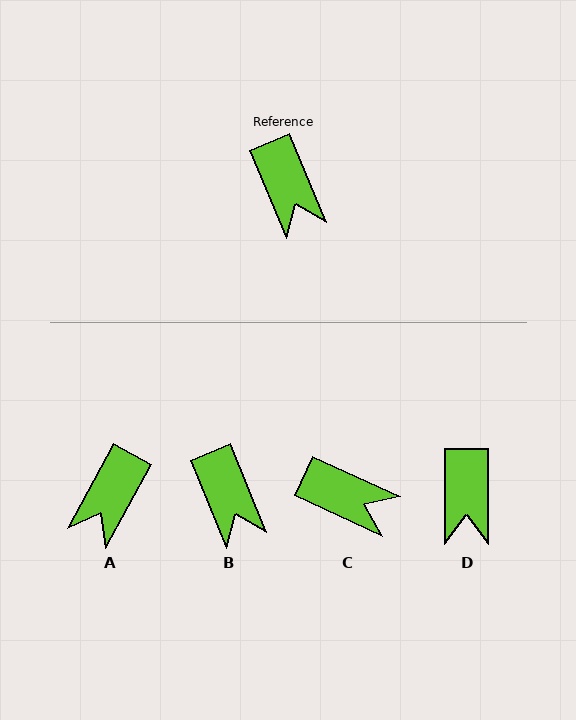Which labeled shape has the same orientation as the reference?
B.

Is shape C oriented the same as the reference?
No, it is off by about 43 degrees.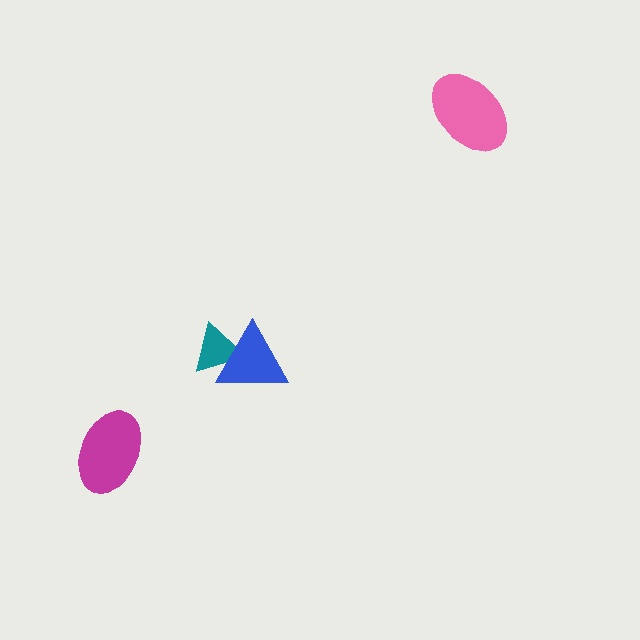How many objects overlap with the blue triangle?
1 object overlaps with the blue triangle.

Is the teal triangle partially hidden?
Yes, it is partially covered by another shape.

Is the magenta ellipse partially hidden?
No, no other shape covers it.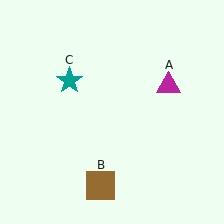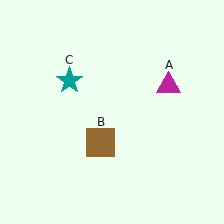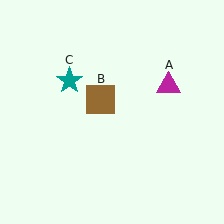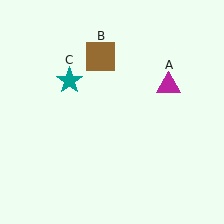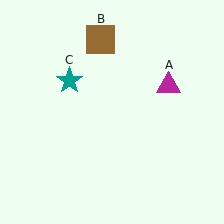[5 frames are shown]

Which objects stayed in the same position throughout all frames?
Magenta triangle (object A) and teal star (object C) remained stationary.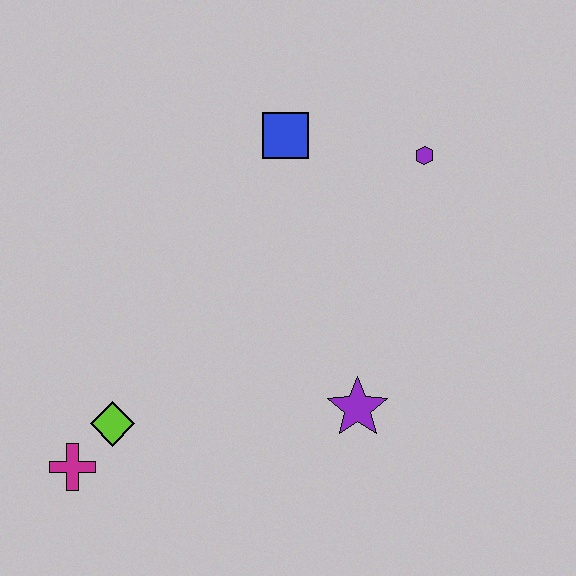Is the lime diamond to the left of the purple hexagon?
Yes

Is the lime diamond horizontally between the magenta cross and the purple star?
Yes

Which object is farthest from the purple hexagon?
The magenta cross is farthest from the purple hexagon.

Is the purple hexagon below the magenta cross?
No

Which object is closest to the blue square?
The purple hexagon is closest to the blue square.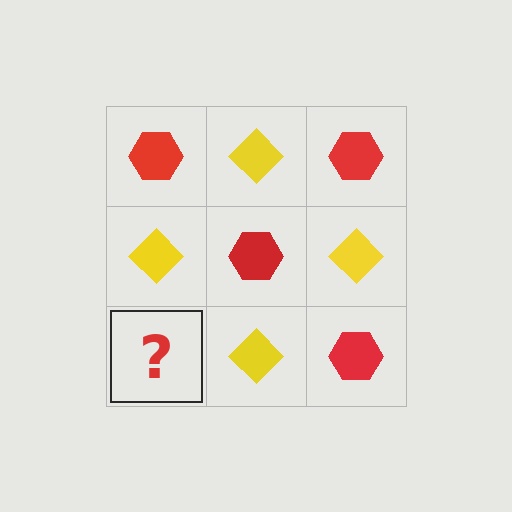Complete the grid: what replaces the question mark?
The question mark should be replaced with a red hexagon.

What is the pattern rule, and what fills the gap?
The rule is that it alternates red hexagon and yellow diamond in a checkerboard pattern. The gap should be filled with a red hexagon.